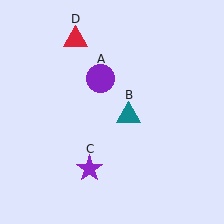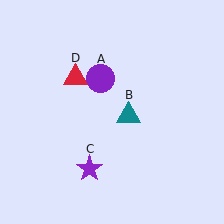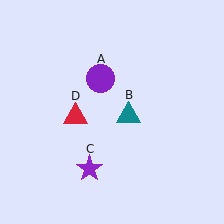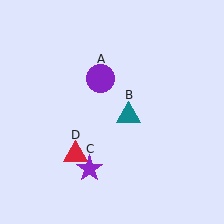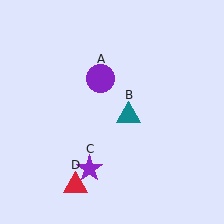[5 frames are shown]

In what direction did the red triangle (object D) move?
The red triangle (object D) moved down.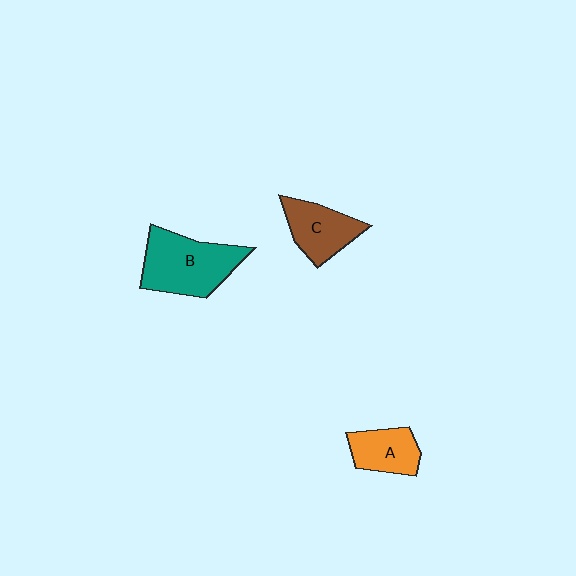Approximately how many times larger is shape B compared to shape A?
Approximately 1.8 times.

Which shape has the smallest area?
Shape A (orange).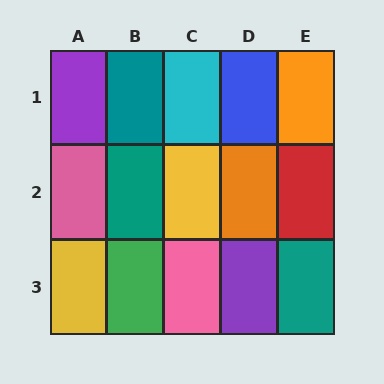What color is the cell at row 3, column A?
Yellow.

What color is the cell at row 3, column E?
Teal.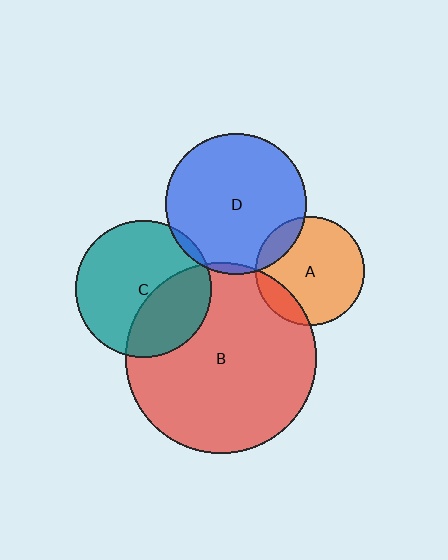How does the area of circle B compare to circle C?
Approximately 2.0 times.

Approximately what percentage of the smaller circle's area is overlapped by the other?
Approximately 5%.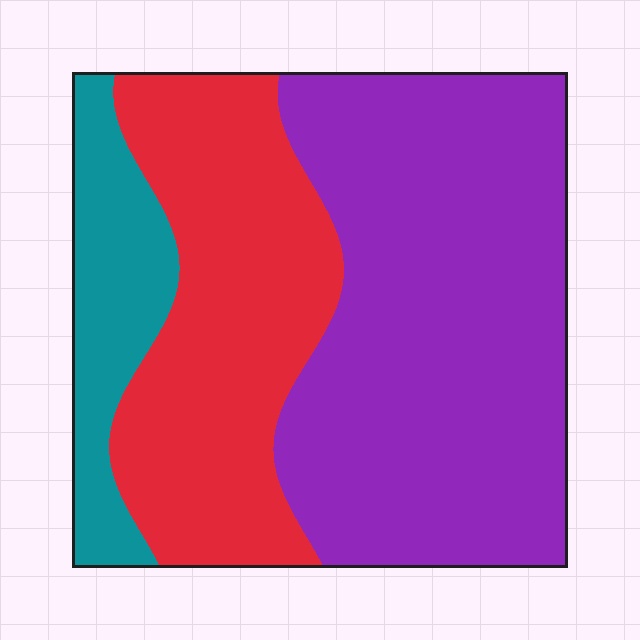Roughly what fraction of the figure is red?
Red takes up between a sixth and a third of the figure.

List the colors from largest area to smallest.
From largest to smallest: purple, red, teal.